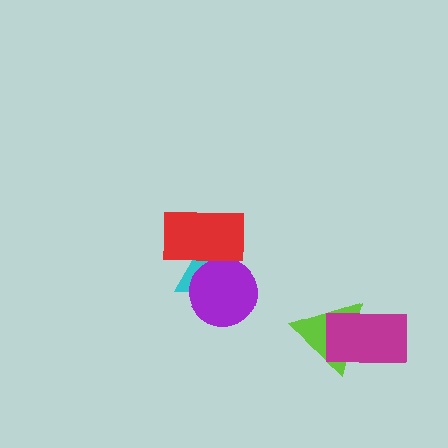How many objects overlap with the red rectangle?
2 objects overlap with the red rectangle.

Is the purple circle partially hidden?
Yes, it is partially covered by another shape.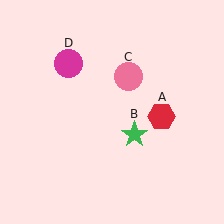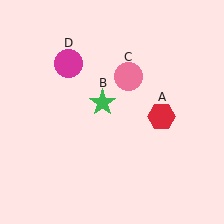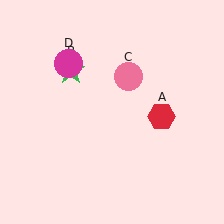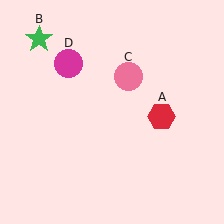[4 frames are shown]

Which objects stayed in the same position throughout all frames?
Red hexagon (object A) and pink circle (object C) and magenta circle (object D) remained stationary.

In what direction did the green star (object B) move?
The green star (object B) moved up and to the left.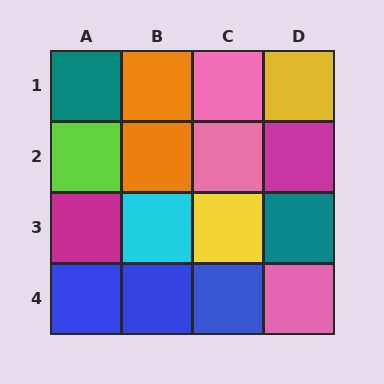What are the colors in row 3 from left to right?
Magenta, cyan, yellow, teal.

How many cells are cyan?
1 cell is cyan.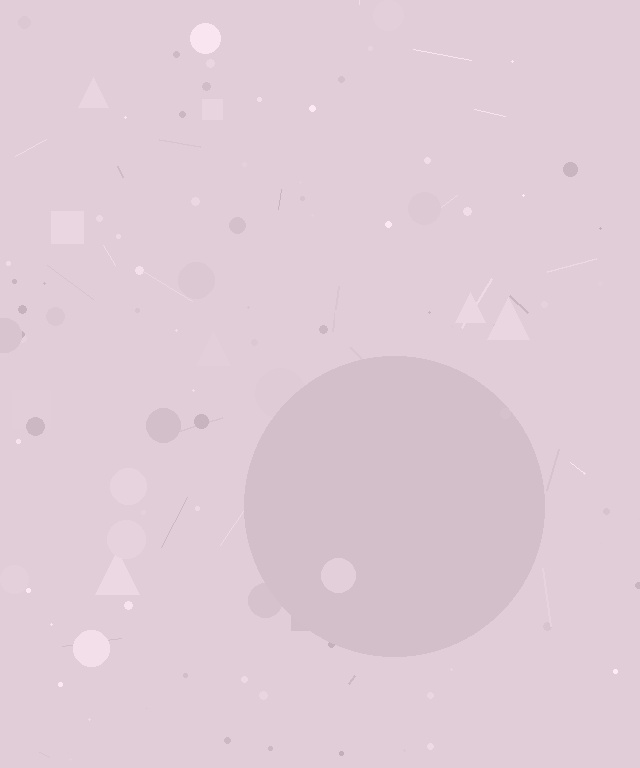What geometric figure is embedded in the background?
A circle is embedded in the background.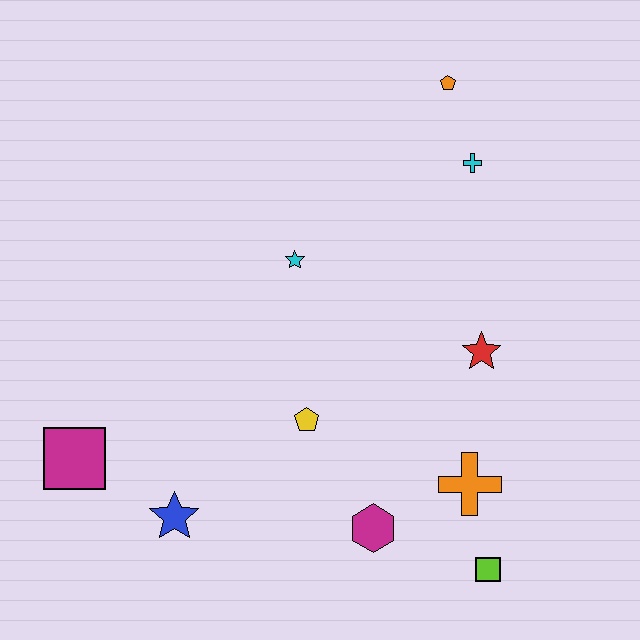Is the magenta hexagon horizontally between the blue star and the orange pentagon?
Yes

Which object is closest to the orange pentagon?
The cyan cross is closest to the orange pentagon.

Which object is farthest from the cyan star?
The lime square is farthest from the cyan star.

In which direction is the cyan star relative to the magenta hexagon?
The cyan star is above the magenta hexagon.